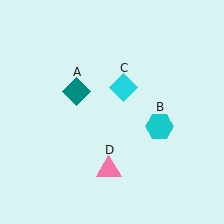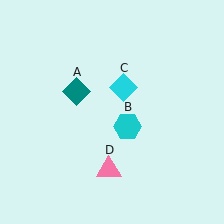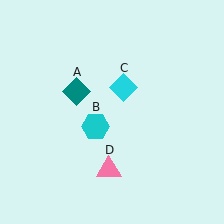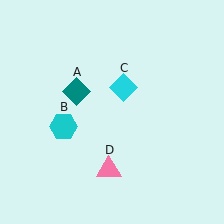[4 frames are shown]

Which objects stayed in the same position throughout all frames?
Teal diamond (object A) and cyan diamond (object C) and pink triangle (object D) remained stationary.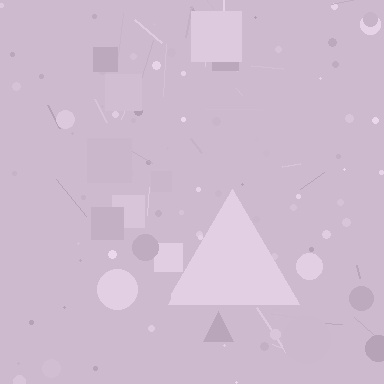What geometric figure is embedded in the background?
A triangle is embedded in the background.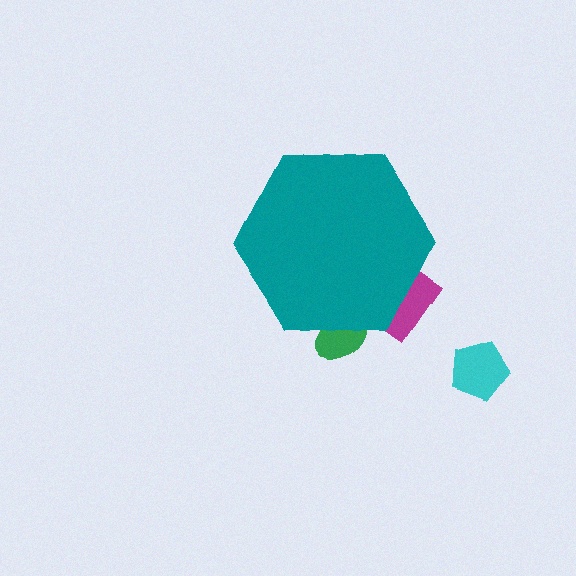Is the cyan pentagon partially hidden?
No, the cyan pentagon is fully visible.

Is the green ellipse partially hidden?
Yes, the green ellipse is partially hidden behind the teal hexagon.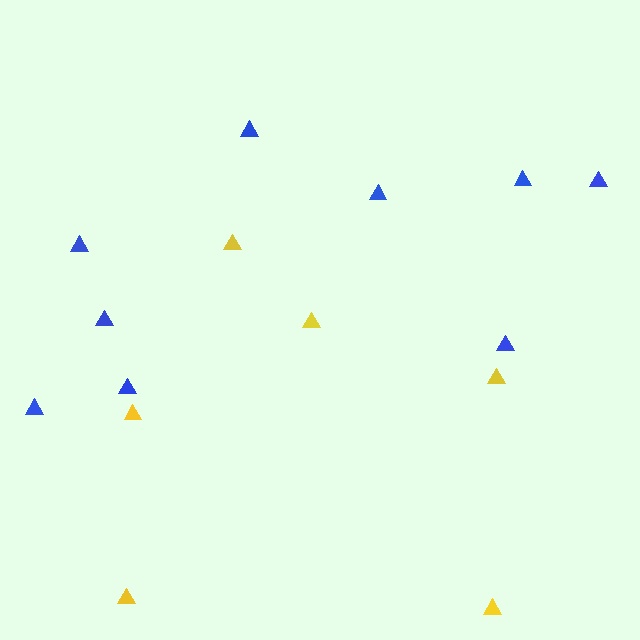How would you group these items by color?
There are 2 groups: one group of yellow triangles (6) and one group of blue triangles (9).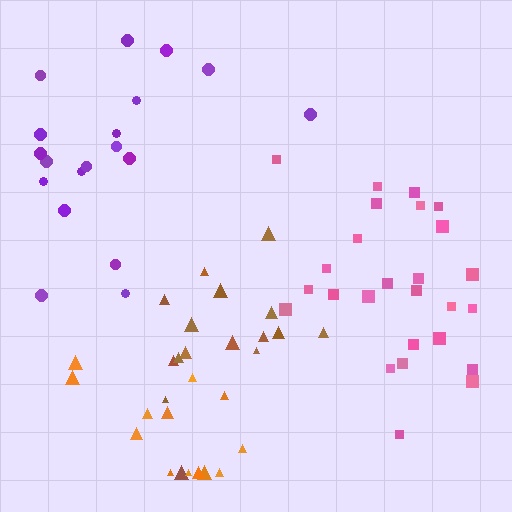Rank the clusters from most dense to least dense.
pink, brown, orange, purple.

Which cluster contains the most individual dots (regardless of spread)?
Pink (26).